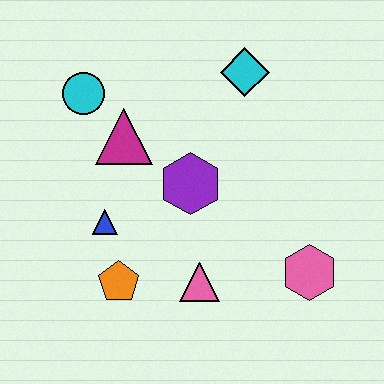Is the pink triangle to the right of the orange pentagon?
Yes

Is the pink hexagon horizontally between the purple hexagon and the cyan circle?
No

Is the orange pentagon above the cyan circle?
No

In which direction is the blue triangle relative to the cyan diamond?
The blue triangle is below the cyan diamond.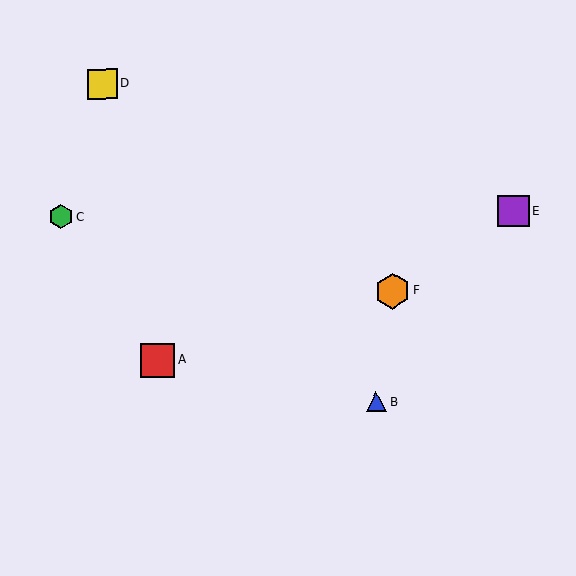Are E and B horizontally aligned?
No, E is at y≈211 and B is at y≈402.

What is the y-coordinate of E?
Object E is at y≈211.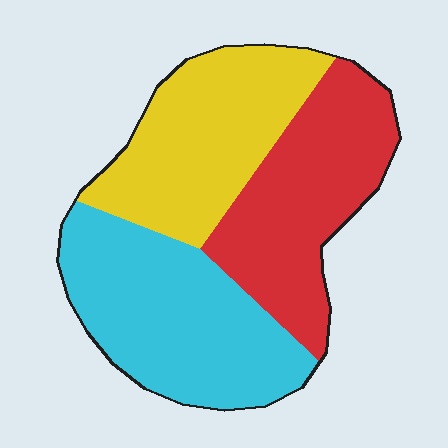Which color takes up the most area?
Cyan, at roughly 35%.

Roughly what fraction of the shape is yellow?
Yellow covers roughly 30% of the shape.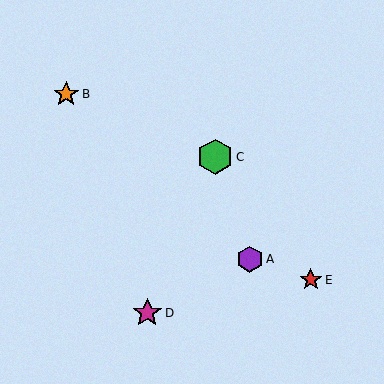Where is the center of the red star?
The center of the red star is at (311, 280).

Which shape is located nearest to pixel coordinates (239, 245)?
The purple hexagon (labeled A) at (250, 259) is nearest to that location.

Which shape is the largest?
The green hexagon (labeled C) is the largest.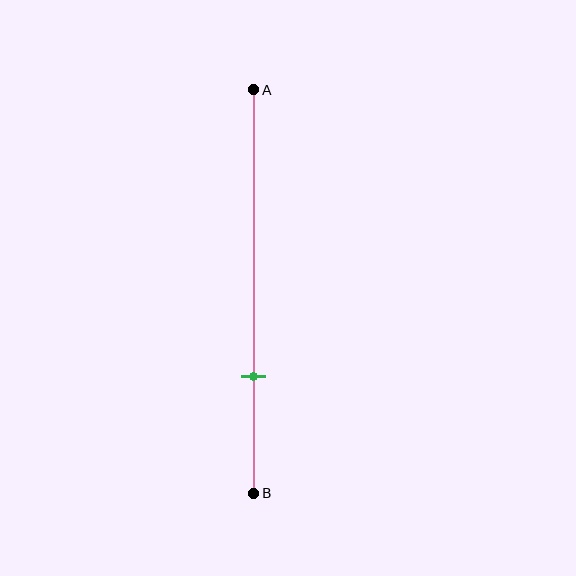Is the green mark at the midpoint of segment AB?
No, the mark is at about 70% from A, not at the 50% midpoint.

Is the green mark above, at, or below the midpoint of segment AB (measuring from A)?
The green mark is below the midpoint of segment AB.